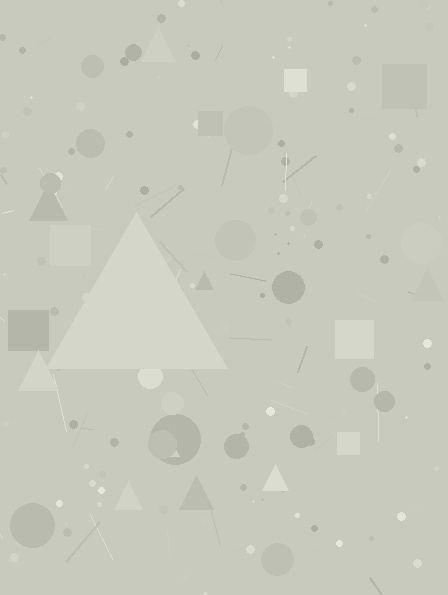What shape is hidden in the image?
A triangle is hidden in the image.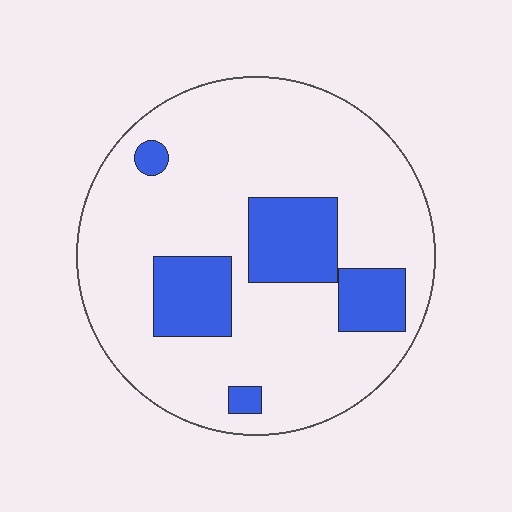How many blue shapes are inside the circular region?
5.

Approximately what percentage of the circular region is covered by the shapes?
Approximately 20%.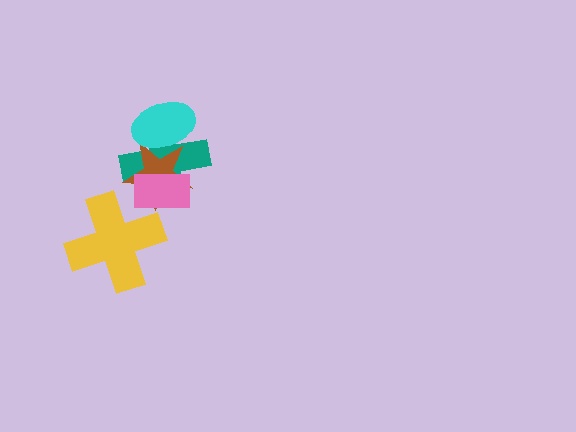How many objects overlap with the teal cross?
3 objects overlap with the teal cross.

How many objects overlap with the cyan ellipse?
2 objects overlap with the cyan ellipse.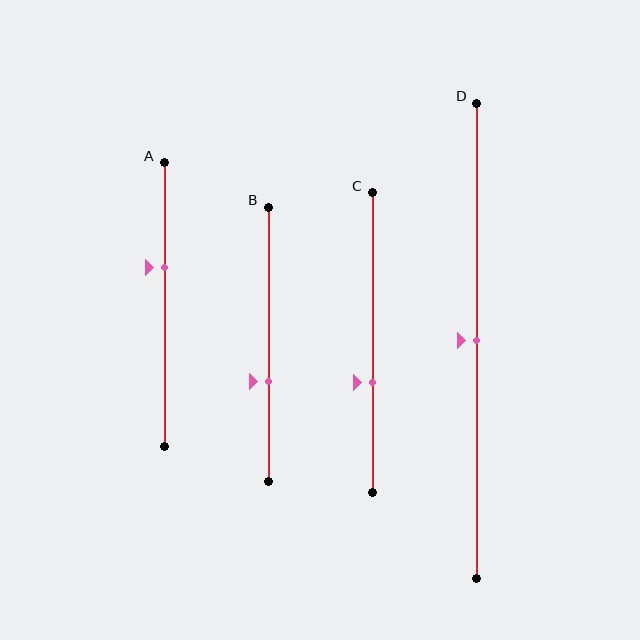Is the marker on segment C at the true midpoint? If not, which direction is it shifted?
No, the marker on segment C is shifted downward by about 13% of the segment length.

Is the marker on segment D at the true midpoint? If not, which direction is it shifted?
Yes, the marker on segment D is at the true midpoint.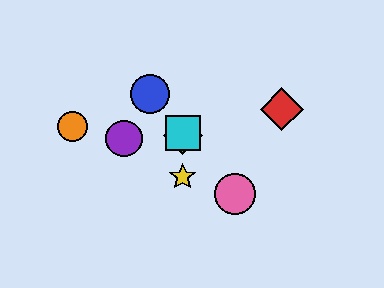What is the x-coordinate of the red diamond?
The red diamond is at x≈282.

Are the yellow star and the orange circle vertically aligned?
No, the yellow star is at x≈183 and the orange circle is at x≈72.